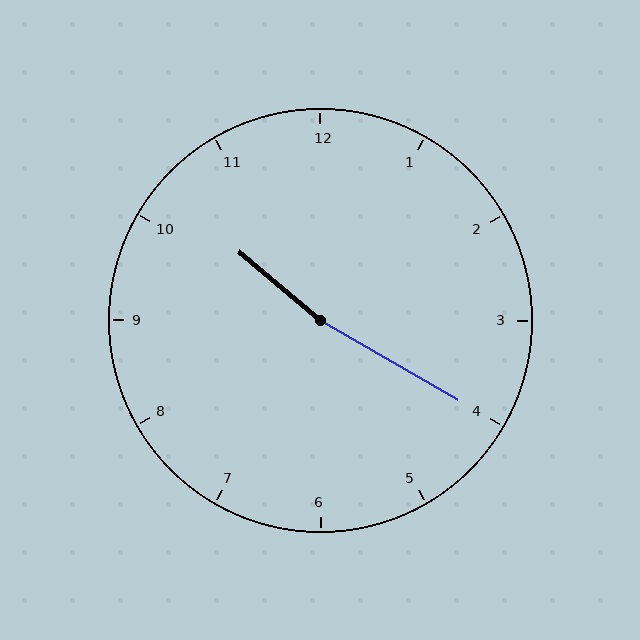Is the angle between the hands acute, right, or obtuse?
It is obtuse.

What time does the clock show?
10:20.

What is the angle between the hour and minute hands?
Approximately 170 degrees.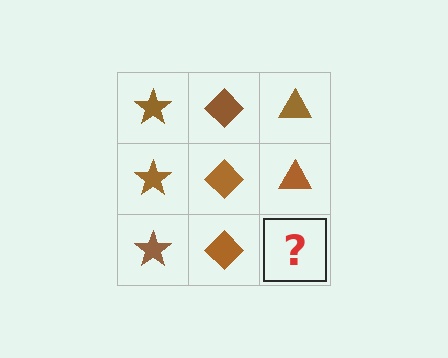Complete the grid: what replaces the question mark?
The question mark should be replaced with a brown triangle.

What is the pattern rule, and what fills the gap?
The rule is that each column has a consistent shape. The gap should be filled with a brown triangle.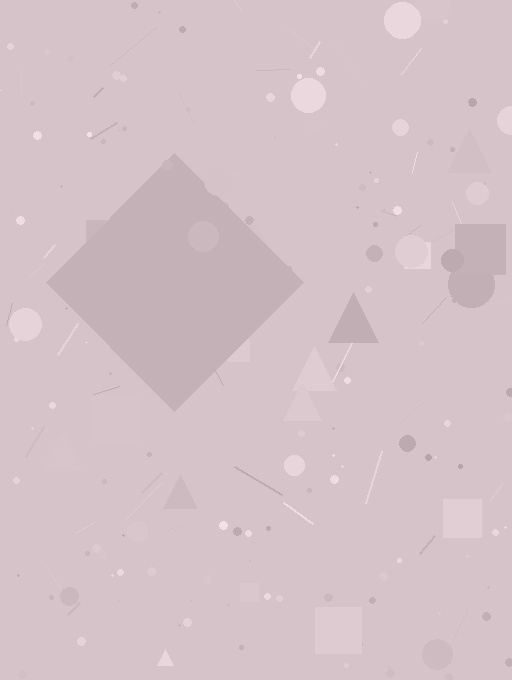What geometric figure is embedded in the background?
A diamond is embedded in the background.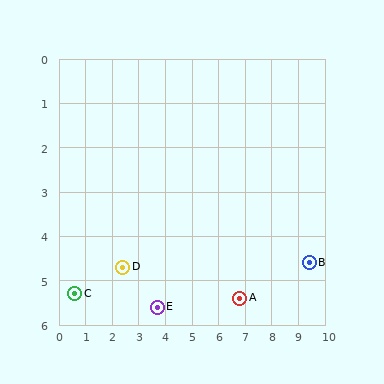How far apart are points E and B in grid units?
Points E and B are about 5.8 grid units apart.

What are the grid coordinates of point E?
Point E is at approximately (3.7, 5.6).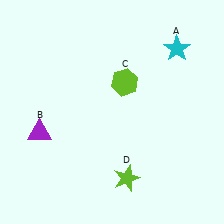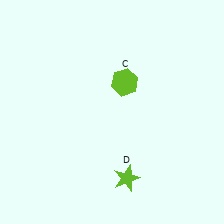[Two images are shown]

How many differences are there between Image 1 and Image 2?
There are 2 differences between the two images.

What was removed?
The purple triangle (B), the cyan star (A) were removed in Image 2.